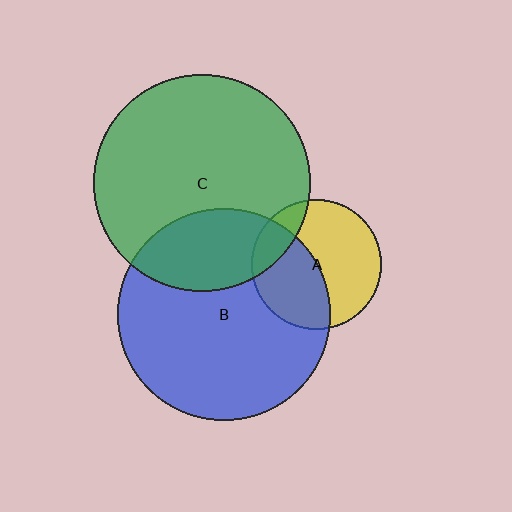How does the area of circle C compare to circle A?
Approximately 2.8 times.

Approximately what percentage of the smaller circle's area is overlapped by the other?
Approximately 45%.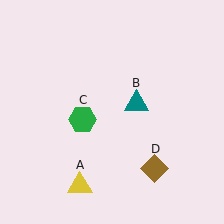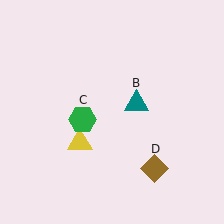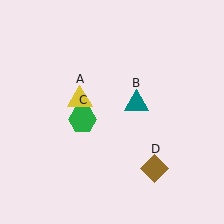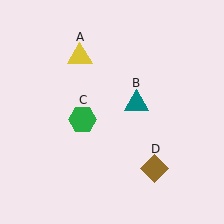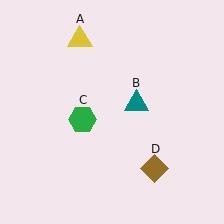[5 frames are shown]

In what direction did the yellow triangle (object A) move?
The yellow triangle (object A) moved up.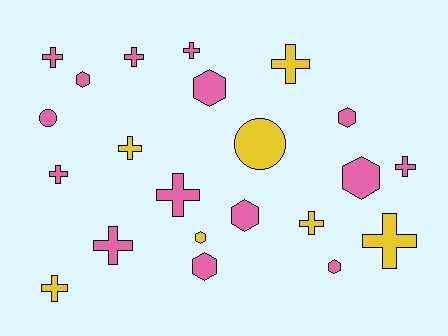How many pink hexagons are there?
There are 7 pink hexagons.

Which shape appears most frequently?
Cross, with 12 objects.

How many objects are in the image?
There are 22 objects.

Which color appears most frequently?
Pink, with 15 objects.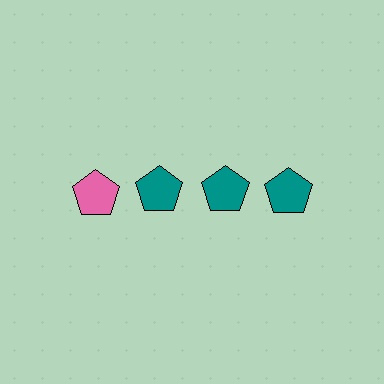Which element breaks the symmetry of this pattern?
The pink pentagon in the top row, leftmost column breaks the symmetry. All other shapes are teal pentagons.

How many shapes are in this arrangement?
There are 4 shapes arranged in a grid pattern.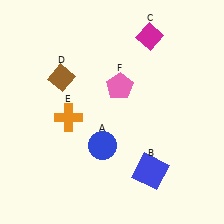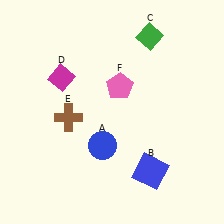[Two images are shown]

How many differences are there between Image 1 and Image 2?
There are 3 differences between the two images.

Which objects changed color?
C changed from magenta to green. D changed from brown to magenta. E changed from orange to brown.